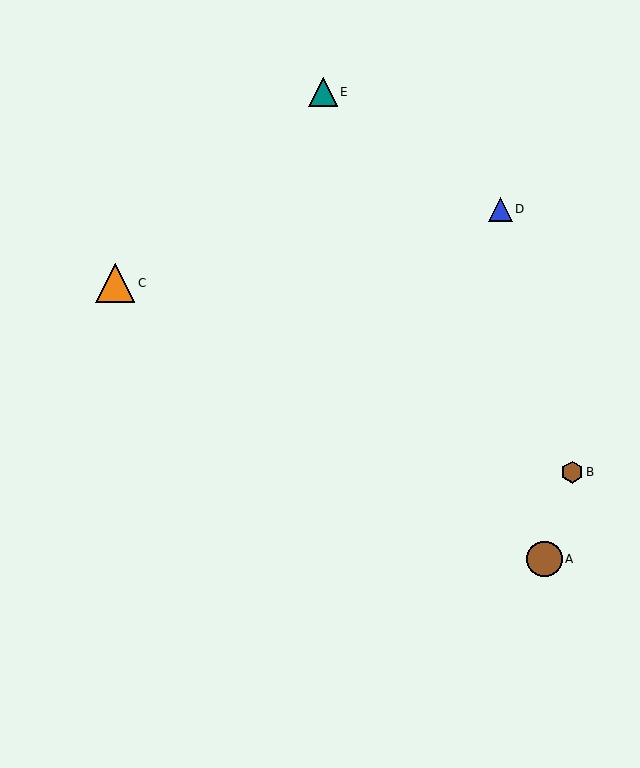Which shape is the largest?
The orange triangle (labeled C) is the largest.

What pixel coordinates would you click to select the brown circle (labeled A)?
Click at (545, 559) to select the brown circle A.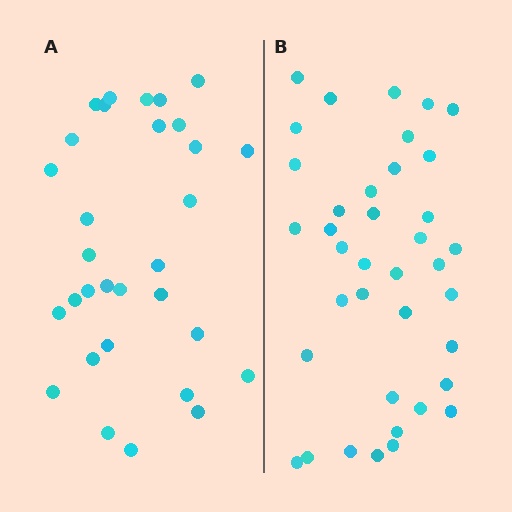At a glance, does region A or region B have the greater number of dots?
Region B (the right region) has more dots.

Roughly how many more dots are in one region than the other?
Region B has roughly 8 or so more dots than region A.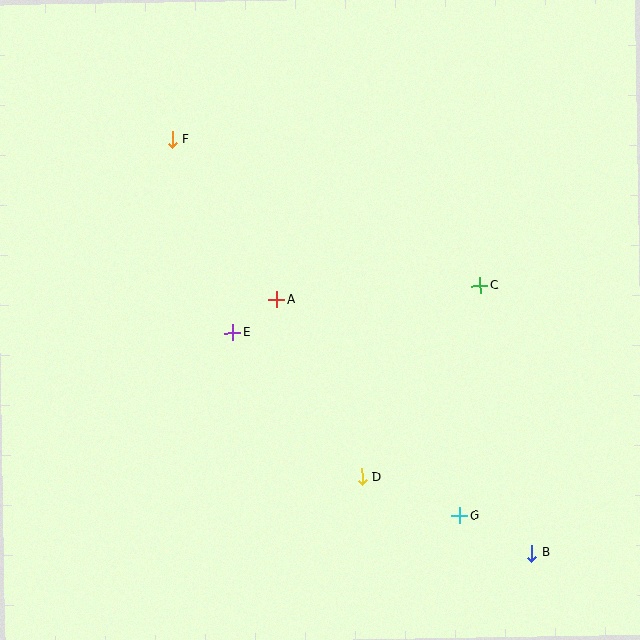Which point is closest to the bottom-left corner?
Point E is closest to the bottom-left corner.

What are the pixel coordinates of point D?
Point D is at (362, 477).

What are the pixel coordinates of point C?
Point C is at (480, 285).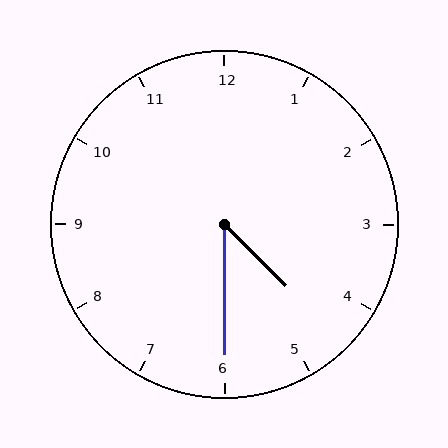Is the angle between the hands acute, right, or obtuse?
It is acute.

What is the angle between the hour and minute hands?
Approximately 45 degrees.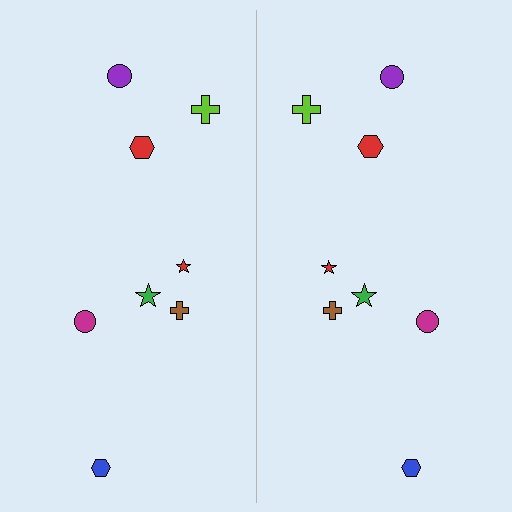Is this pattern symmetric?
Yes, this pattern has bilateral (reflection) symmetry.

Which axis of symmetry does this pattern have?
The pattern has a vertical axis of symmetry running through the center of the image.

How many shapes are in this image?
There are 16 shapes in this image.